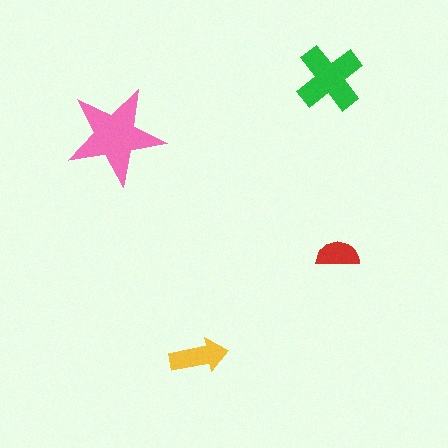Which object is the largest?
The pink star.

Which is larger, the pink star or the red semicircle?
The pink star.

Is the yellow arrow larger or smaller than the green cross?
Smaller.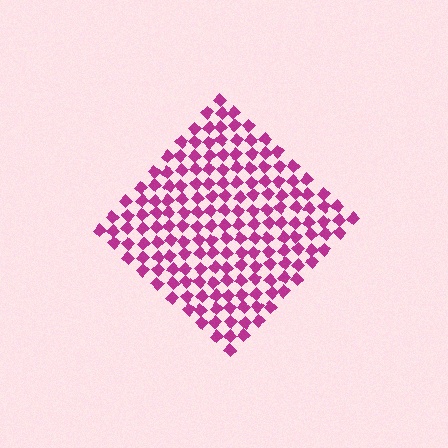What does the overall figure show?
The overall figure shows a diamond.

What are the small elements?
The small elements are diamonds.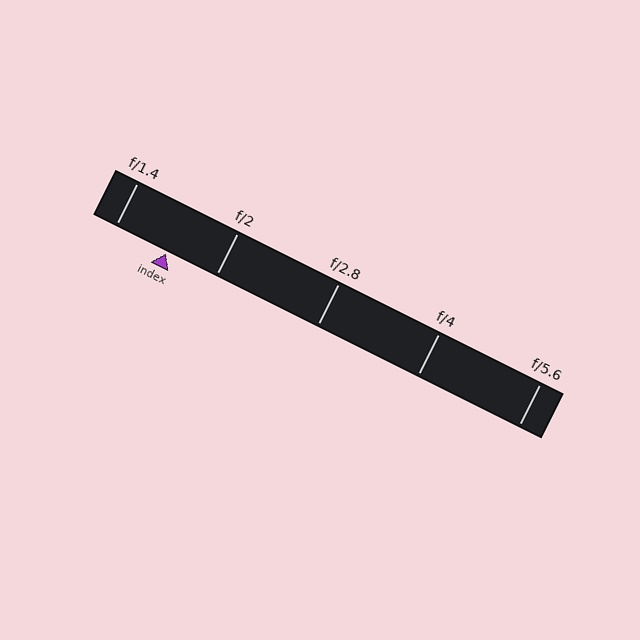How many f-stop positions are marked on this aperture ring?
There are 5 f-stop positions marked.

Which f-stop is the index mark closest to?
The index mark is closest to f/2.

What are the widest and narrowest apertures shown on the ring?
The widest aperture shown is f/1.4 and the narrowest is f/5.6.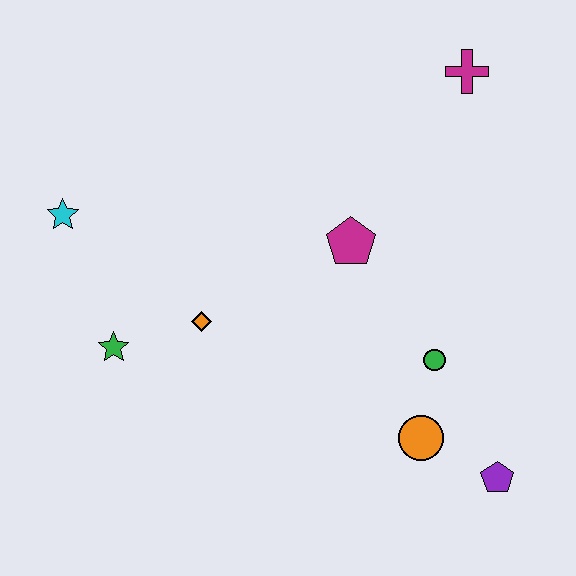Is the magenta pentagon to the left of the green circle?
Yes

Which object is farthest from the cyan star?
The purple pentagon is farthest from the cyan star.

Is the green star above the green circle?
Yes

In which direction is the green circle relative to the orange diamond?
The green circle is to the right of the orange diamond.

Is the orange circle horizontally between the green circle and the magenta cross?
No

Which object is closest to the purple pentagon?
The orange circle is closest to the purple pentagon.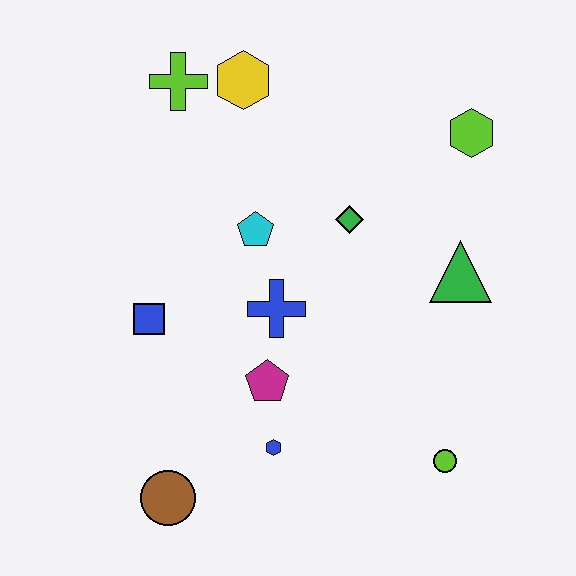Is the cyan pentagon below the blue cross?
No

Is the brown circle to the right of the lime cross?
No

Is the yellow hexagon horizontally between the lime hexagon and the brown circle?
Yes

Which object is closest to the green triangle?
The green diamond is closest to the green triangle.